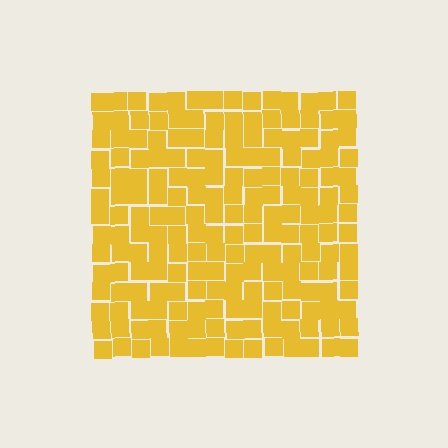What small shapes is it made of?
It is made of small squares.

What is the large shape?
The large shape is a square.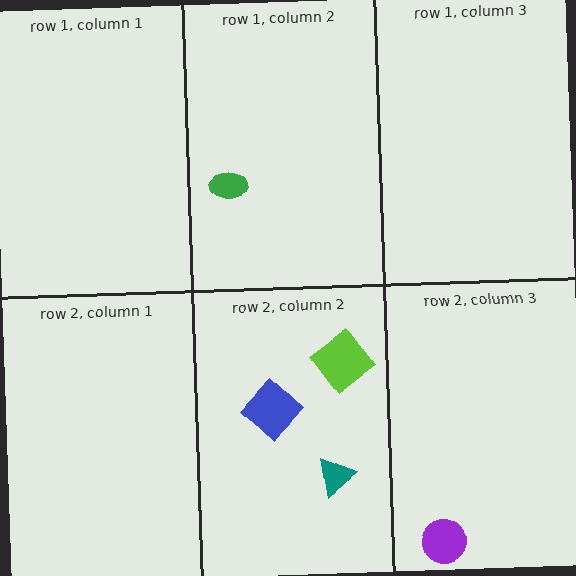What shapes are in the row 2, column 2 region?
The teal triangle, the blue diamond, the lime diamond.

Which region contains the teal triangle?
The row 2, column 2 region.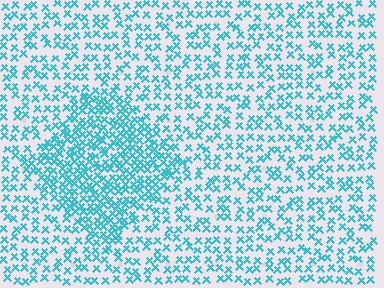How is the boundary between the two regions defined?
The boundary is defined by a change in element density (approximately 2.0x ratio). All elements are the same color, size, and shape.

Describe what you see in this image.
The image contains small cyan elements arranged at two different densities. A diamond-shaped region is visible where the elements are more densely packed than the surrounding area.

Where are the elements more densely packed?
The elements are more densely packed inside the diamond boundary.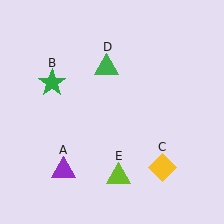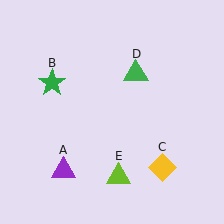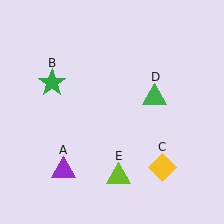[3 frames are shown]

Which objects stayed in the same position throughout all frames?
Purple triangle (object A) and green star (object B) and yellow diamond (object C) and lime triangle (object E) remained stationary.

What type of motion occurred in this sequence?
The green triangle (object D) rotated clockwise around the center of the scene.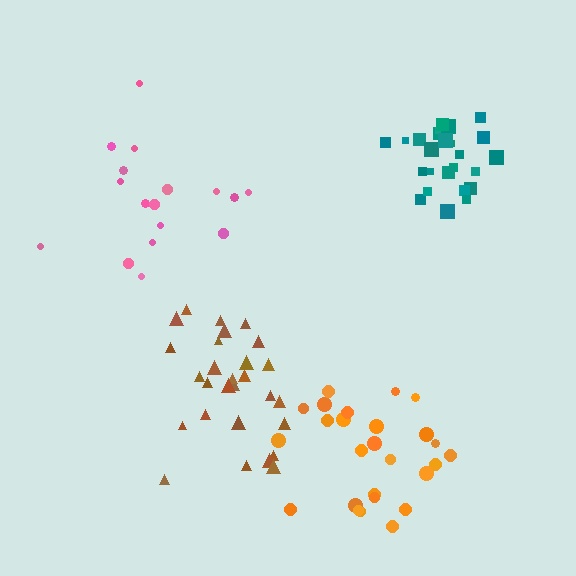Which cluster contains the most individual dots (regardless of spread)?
Brown (28).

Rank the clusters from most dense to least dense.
teal, brown, orange, pink.